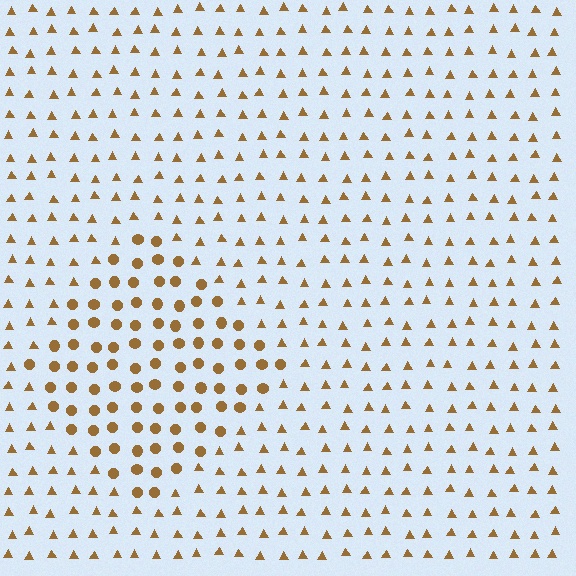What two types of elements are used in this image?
The image uses circles inside the diamond region and triangles outside it.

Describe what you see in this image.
The image is filled with small brown elements arranged in a uniform grid. A diamond-shaped region contains circles, while the surrounding area contains triangles. The boundary is defined purely by the change in element shape.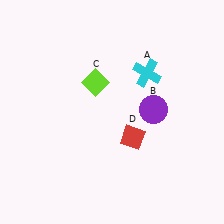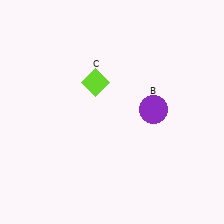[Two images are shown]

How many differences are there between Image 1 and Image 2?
There are 2 differences between the two images.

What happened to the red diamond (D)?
The red diamond (D) was removed in Image 2. It was in the bottom-right area of Image 1.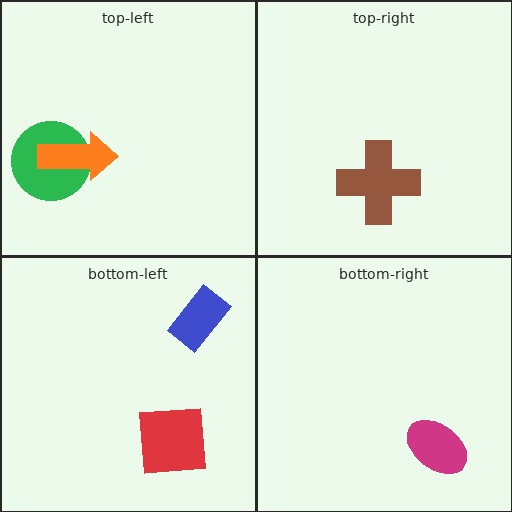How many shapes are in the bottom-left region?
2.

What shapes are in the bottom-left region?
The blue rectangle, the red square.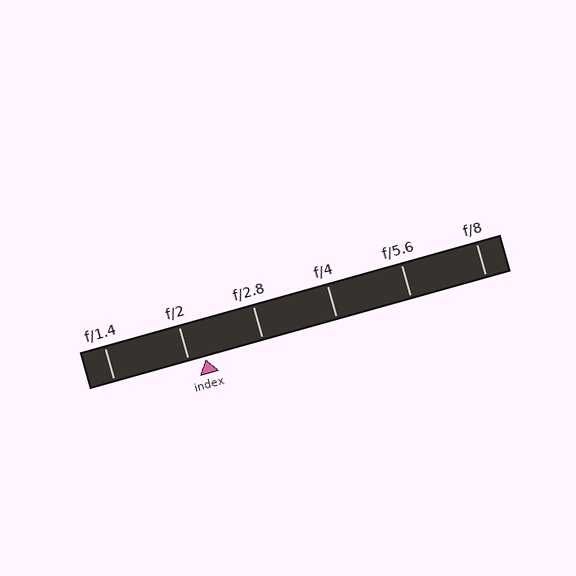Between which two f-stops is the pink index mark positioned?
The index mark is between f/2 and f/2.8.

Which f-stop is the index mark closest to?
The index mark is closest to f/2.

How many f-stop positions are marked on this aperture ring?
There are 6 f-stop positions marked.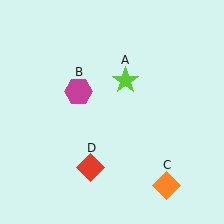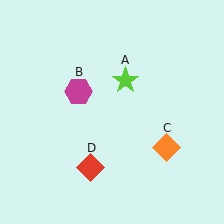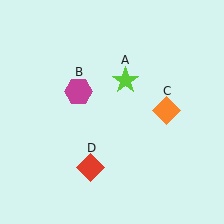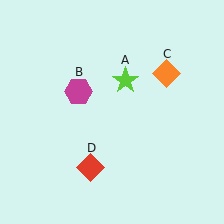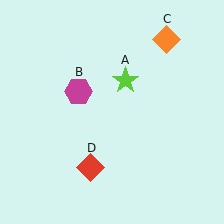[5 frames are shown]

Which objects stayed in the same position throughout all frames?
Lime star (object A) and magenta hexagon (object B) and red diamond (object D) remained stationary.